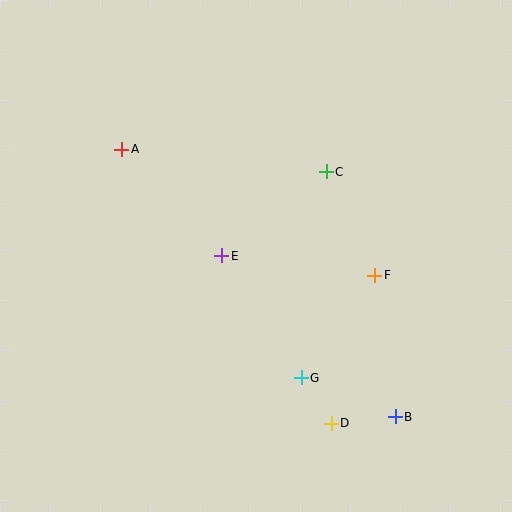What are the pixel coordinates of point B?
Point B is at (395, 417).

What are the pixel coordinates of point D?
Point D is at (331, 423).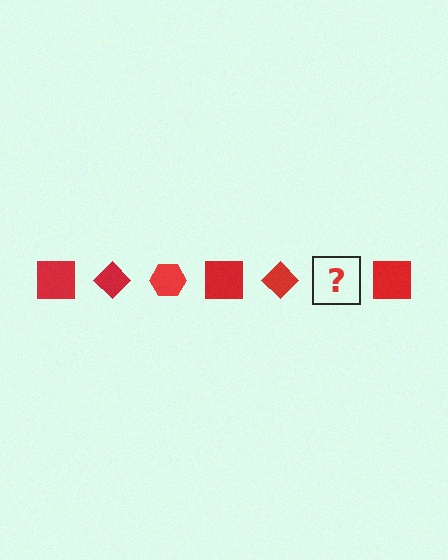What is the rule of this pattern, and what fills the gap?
The rule is that the pattern cycles through square, diamond, hexagon shapes in red. The gap should be filled with a red hexagon.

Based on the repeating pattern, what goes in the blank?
The blank should be a red hexagon.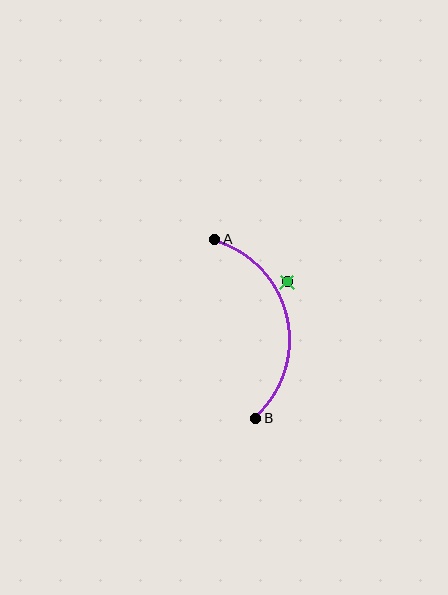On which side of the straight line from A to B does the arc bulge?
The arc bulges to the right of the straight line connecting A and B.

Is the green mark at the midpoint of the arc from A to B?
No — the green mark does not lie on the arc at all. It sits slightly outside the curve.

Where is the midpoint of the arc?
The arc midpoint is the point on the curve farthest from the straight line joining A and B. It sits to the right of that line.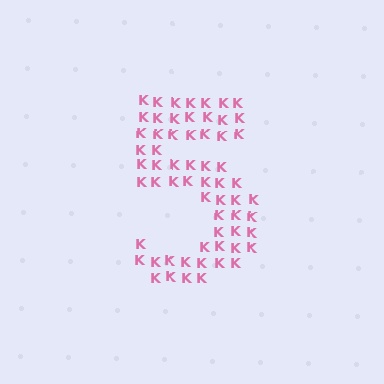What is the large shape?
The large shape is the digit 5.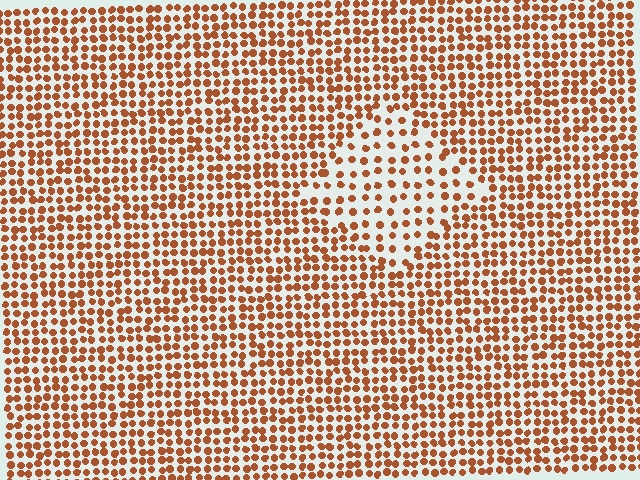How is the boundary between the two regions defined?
The boundary is defined by a change in element density (approximately 1.9x ratio). All elements are the same color, size, and shape.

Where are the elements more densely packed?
The elements are more densely packed outside the diamond boundary.